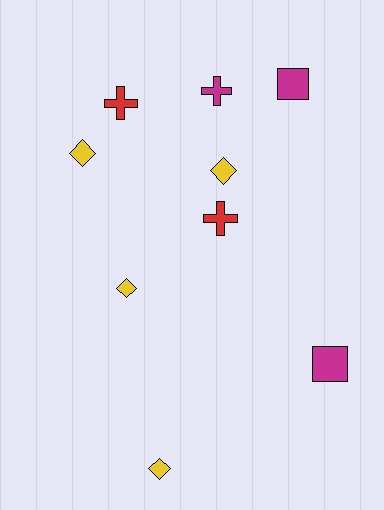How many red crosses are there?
There are 2 red crosses.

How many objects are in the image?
There are 9 objects.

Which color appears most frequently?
Yellow, with 4 objects.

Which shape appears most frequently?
Diamond, with 4 objects.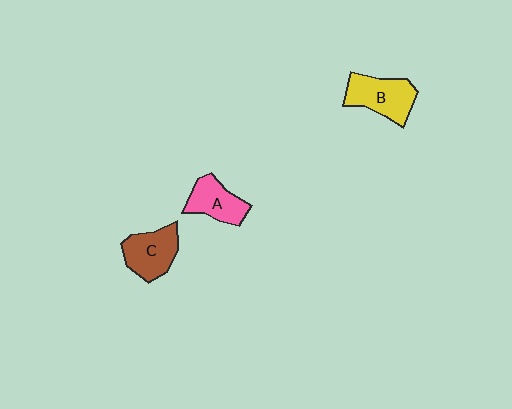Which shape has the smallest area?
Shape A (pink).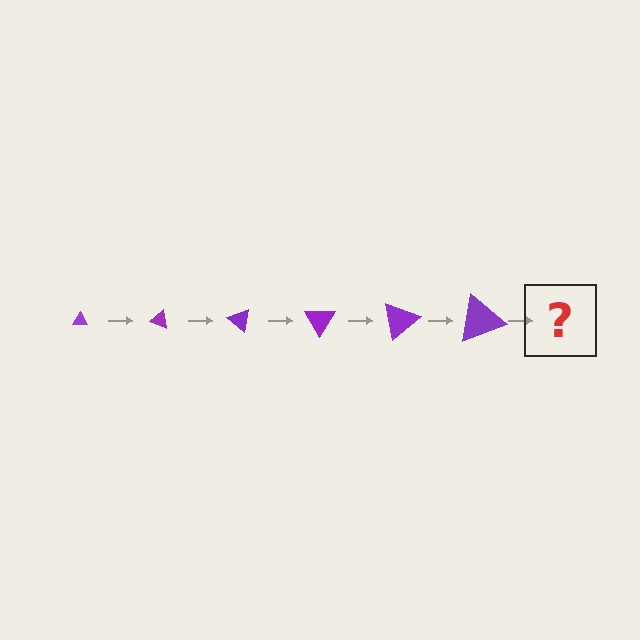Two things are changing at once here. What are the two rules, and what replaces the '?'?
The two rules are that the triangle grows larger each step and it rotates 20 degrees each step. The '?' should be a triangle, larger than the previous one and rotated 120 degrees from the start.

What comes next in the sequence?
The next element should be a triangle, larger than the previous one and rotated 120 degrees from the start.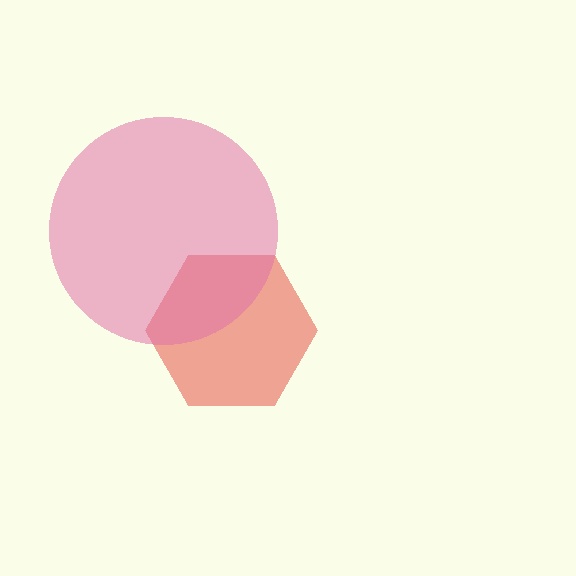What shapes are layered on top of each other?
The layered shapes are: a red hexagon, a pink circle.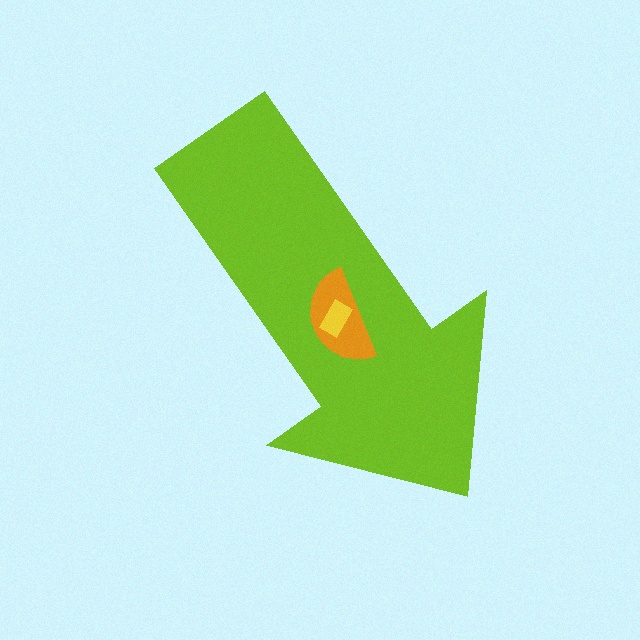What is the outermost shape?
The lime arrow.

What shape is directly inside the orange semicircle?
The yellow rectangle.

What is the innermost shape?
The yellow rectangle.